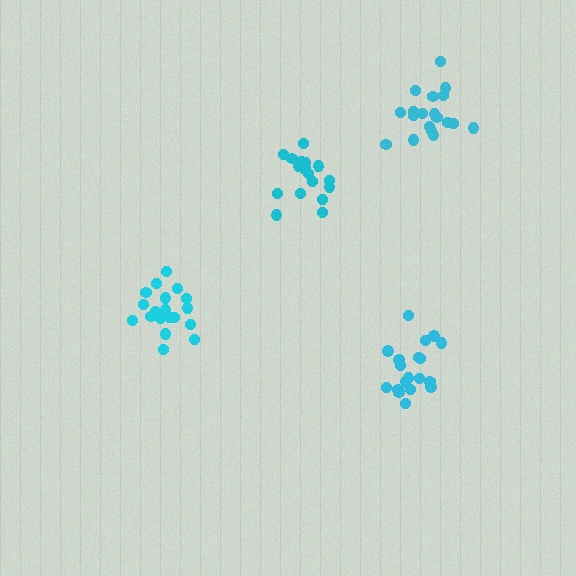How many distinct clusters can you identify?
There are 4 distinct clusters.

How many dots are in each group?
Group 1: 19 dots, Group 2: 19 dots, Group 3: 19 dots, Group 4: 18 dots (75 total).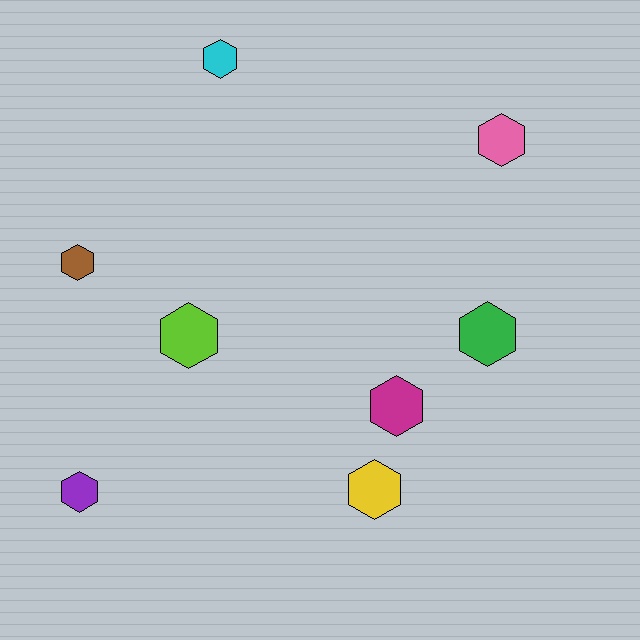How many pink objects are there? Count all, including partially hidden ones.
There is 1 pink object.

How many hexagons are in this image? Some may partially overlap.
There are 8 hexagons.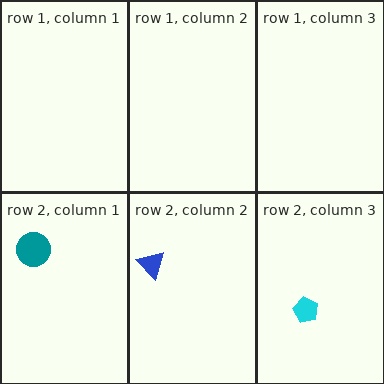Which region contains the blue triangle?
The row 2, column 2 region.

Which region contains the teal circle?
The row 2, column 1 region.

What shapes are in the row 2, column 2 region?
The blue triangle.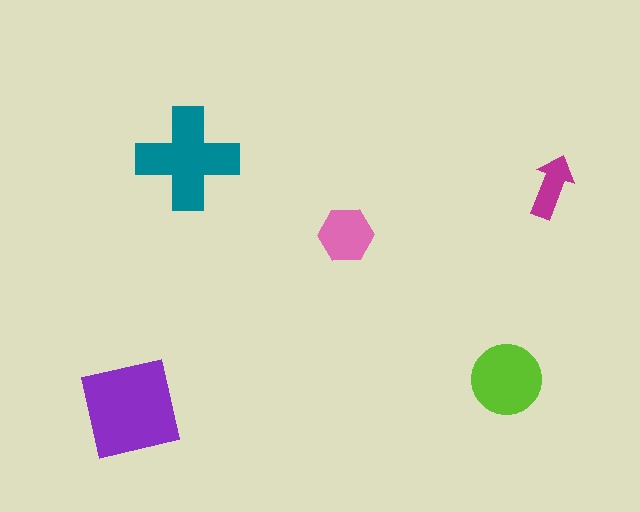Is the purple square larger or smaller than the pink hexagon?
Larger.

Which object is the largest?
The purple square.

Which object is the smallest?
The magenta arrow.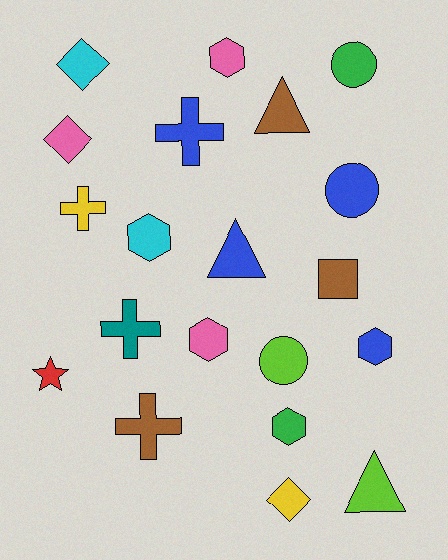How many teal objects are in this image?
There is 1 teal object.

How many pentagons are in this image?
There are no pentagons.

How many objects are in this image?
There are 20 objects.